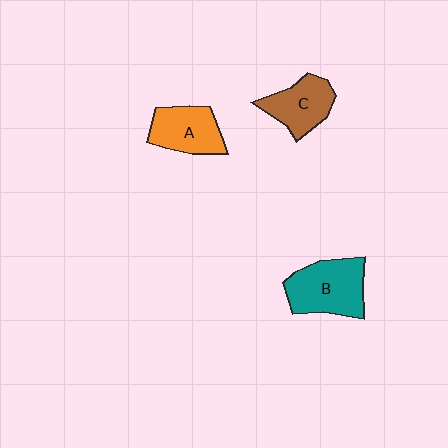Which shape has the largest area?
Shape B (teal).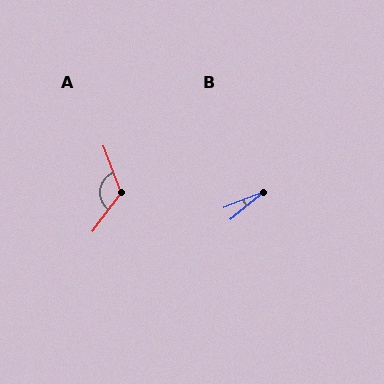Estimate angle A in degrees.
Approximately 123 degrees.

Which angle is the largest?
A, at approximately 123 degrees.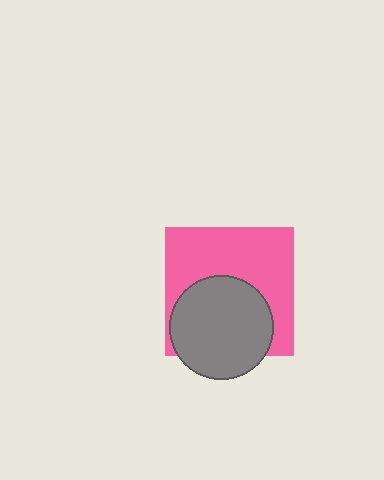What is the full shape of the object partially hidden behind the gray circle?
The partially hidden object is a pink square.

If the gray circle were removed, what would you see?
You would see the complete pink square.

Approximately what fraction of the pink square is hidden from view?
Roughly 43% of the pink square is hidden behind the gray circle.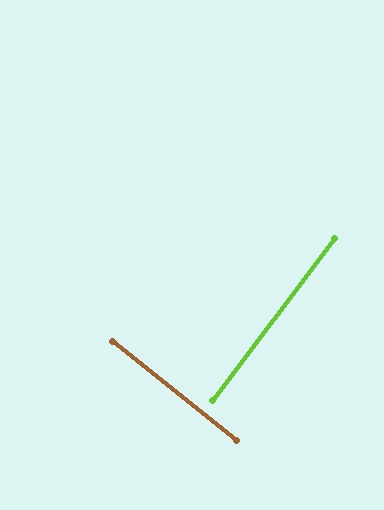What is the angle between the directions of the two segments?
Approximately 88 degrees.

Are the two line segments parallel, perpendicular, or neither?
Perpendicular — they meet at approximately 88°.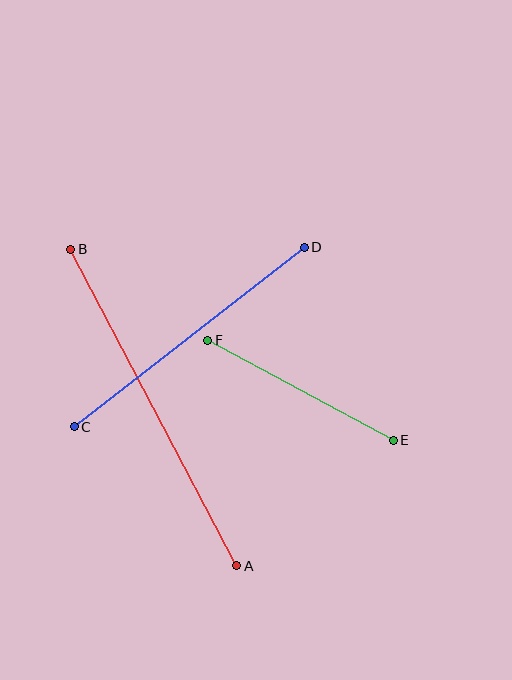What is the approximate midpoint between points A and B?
The midpoint is at approximately (154, 407) pixels.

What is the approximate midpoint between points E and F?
The midpoint is at approximately (301, 390) pixels.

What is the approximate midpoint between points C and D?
The midpoint is at approximately (189, 337) pixels.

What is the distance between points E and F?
The distance is approximately 211 pixels.